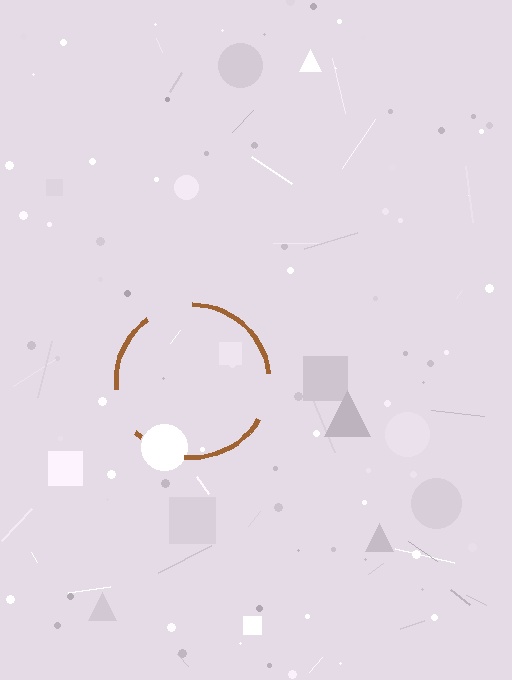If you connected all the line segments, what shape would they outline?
They would outline a circle.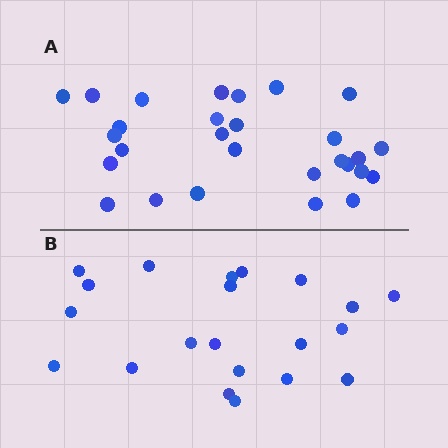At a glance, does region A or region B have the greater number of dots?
Region A (the top region) has more dots.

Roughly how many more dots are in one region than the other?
Region A has roughly 8 or so more dots than region B.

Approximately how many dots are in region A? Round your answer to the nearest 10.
About 30 dots. (The exact count is 28, which rounds to 30.)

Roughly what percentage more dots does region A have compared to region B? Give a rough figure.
About 35% more.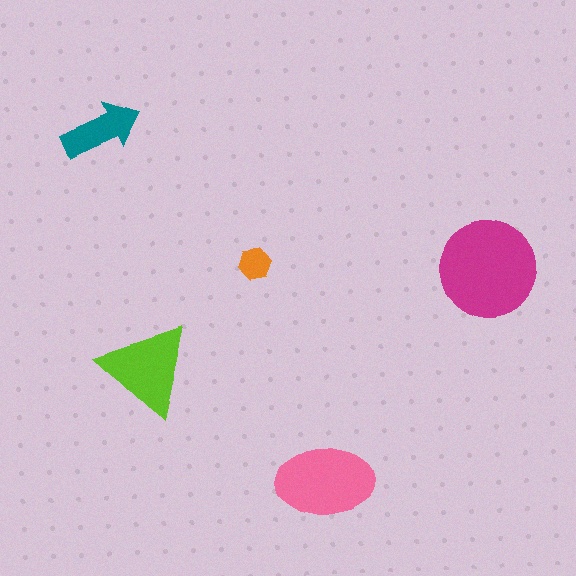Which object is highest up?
The teal arrow is topmost.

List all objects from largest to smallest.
The magenta circle, the pink ellipse, the lime triangle, the teal arrow, the orange hexagon.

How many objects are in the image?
There are 5 objects in the image.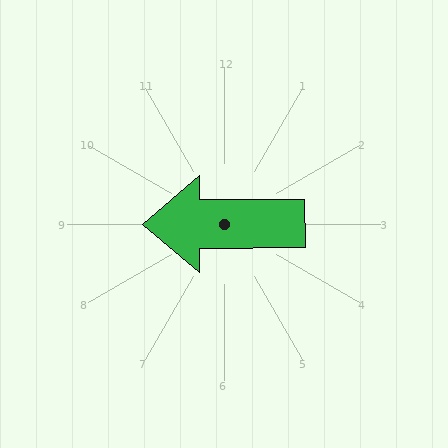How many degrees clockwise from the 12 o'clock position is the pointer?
Approximately 270 degrees.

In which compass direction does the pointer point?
West.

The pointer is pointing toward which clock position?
Roughly 9 o'clock.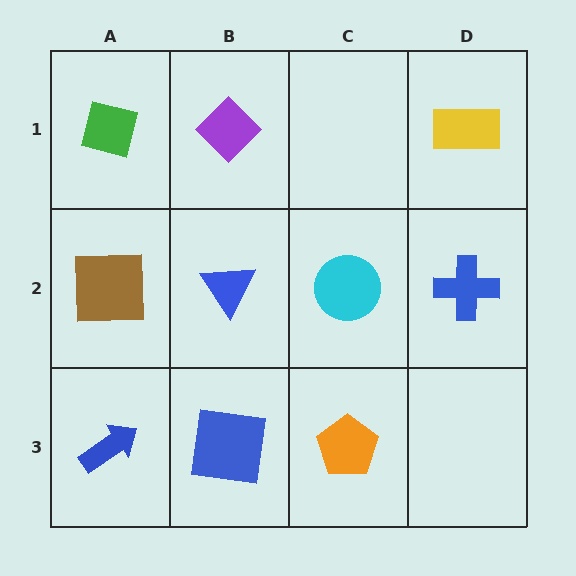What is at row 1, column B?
A purple diamond.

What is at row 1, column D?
A yellow rectangle.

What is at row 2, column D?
A blue cross.